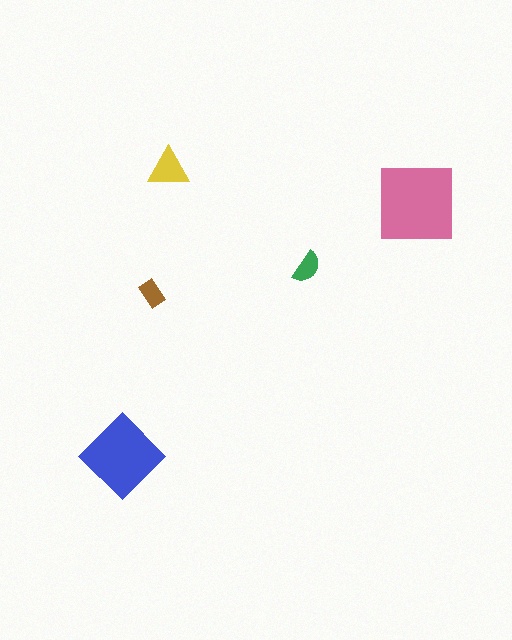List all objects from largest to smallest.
The pink square, the blue diamond, the yellow triangle, the green semicircle, the brown rectangle.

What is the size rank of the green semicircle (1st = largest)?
4th.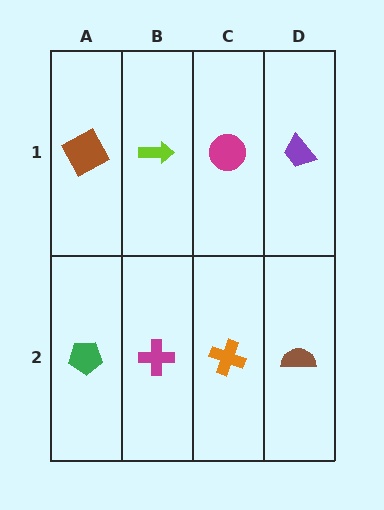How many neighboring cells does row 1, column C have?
3.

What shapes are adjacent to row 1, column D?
A brown semicircle (row 2, column D), a magenta circle (row 1, column C).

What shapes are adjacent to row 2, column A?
A brown square (row 1, column A), a magenta cross (row 2, column B).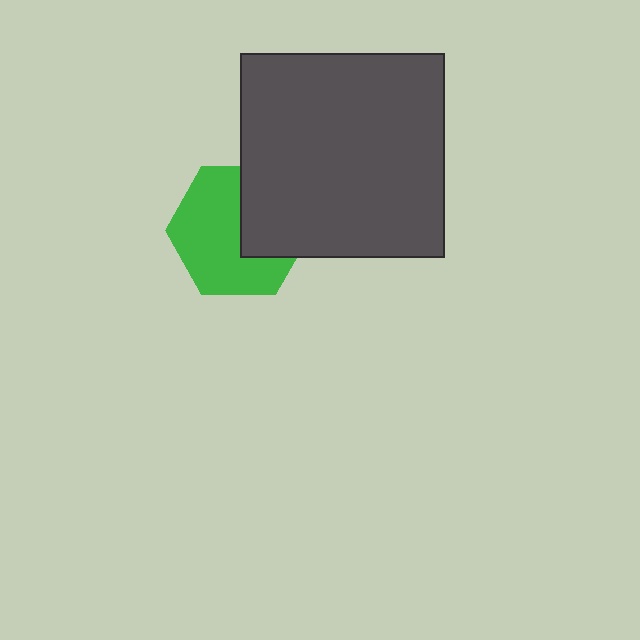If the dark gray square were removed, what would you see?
You would see the complete green hexagon.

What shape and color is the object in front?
The object in front is a dark gray square.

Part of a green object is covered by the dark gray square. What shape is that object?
It is a hexagon.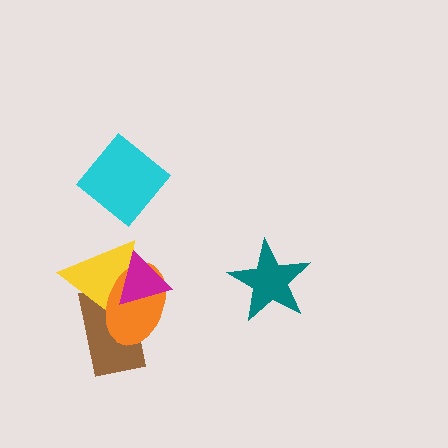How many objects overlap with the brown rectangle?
3 objects overlap with the brown rectangle.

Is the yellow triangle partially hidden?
Yes, it is partially covered by another shape.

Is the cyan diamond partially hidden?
No, no other shape covers it.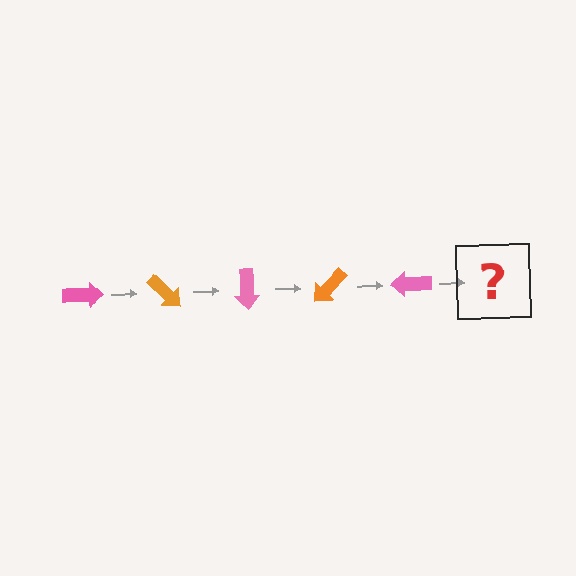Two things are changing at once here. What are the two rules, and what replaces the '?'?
The two rules are that it rotates 45 degrees each step and the color cycles through pink and orange. The '?' should be an orange arrow, rotated 225 degrees from the start.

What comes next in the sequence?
The next element should be an orange arrow, rotated 225 degrees from the start.